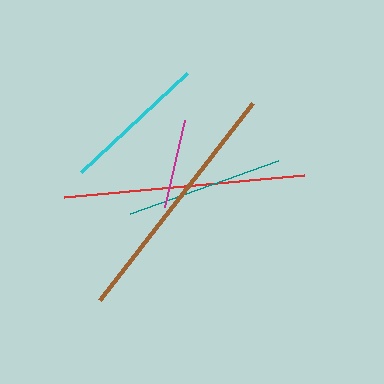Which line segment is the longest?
The brown line is the longest at approximately 249 pixels.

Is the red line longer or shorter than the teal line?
The red line is longer than the teal line.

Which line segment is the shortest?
The magenta line is the shortest at approximately 89 pixels.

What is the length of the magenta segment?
The magenta segment is approximately 89 pixels long.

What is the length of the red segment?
The red segment is approximately 241 pixels long.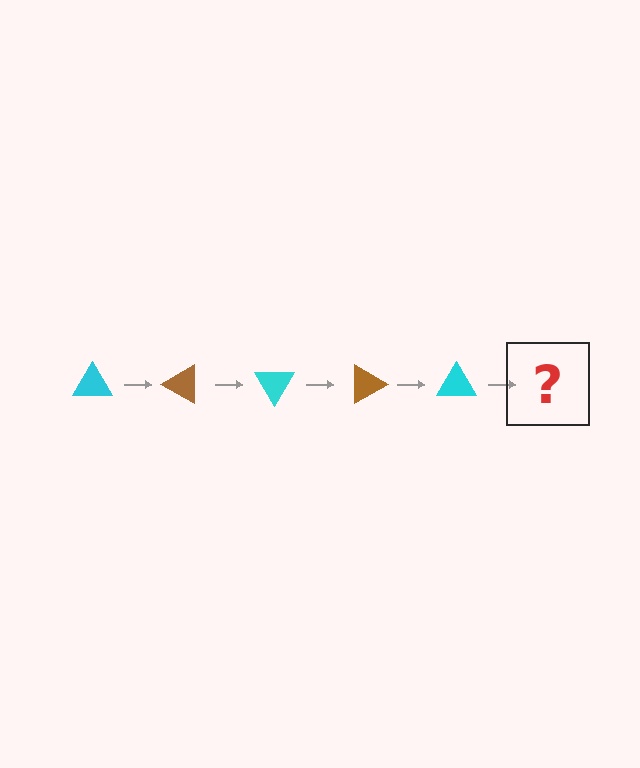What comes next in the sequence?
The next element should be a brown triangle, rotated 150 degrees from the start.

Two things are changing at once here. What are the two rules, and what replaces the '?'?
The two rules are that it rotates 30 degrees each step and the color cycles through cyan and brown. The '?' should be a brown triangle, rotated 150 degrees from the start.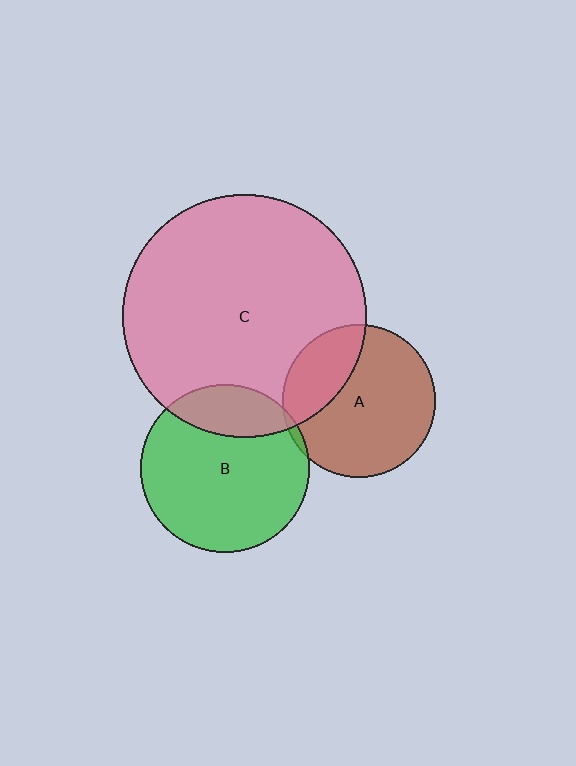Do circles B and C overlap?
Yes.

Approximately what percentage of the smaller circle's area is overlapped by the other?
Approximately 20%.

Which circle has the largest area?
Circle C (pink).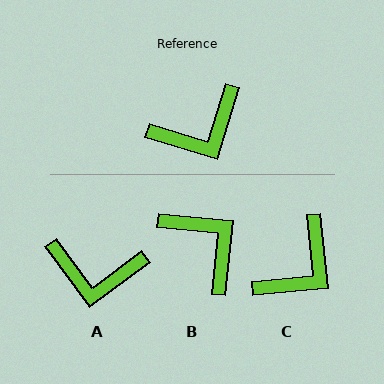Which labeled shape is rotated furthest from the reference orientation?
B, about 101 degrees away.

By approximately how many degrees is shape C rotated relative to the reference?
Approximately 23 degrees counter-clockwise.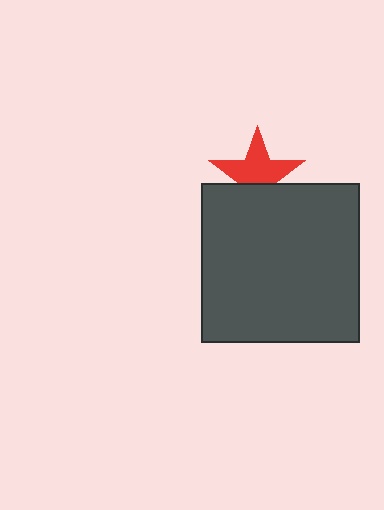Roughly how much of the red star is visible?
Most of it is visible (roughly 65%).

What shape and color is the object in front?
The object in front is a dark gray square.